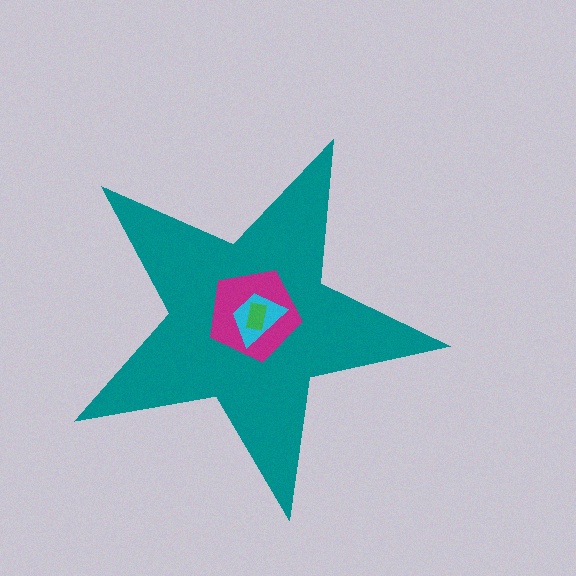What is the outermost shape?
The teal star.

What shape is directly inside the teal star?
The magenta pentagon.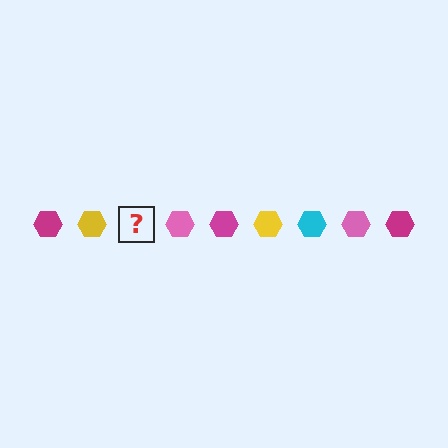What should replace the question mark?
The question mark should be replaced with a cyan hexagon.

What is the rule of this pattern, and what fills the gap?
The rule is that the pattern cycles through magenta, yellow, cyan, pink hexagons. The gap should be filled with a cyan hexagon.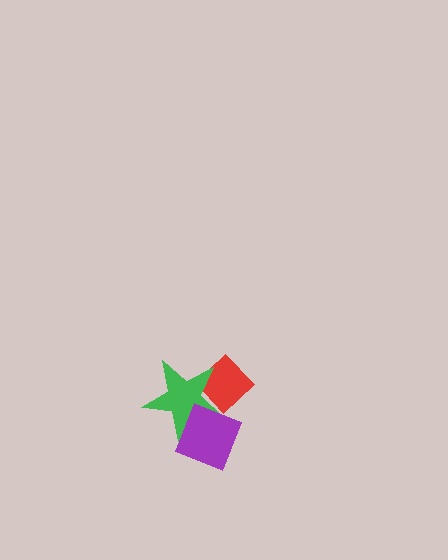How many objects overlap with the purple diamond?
2 objects overlap with the purple diamond.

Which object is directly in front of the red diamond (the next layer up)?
The green star is directly in front of the red diamond.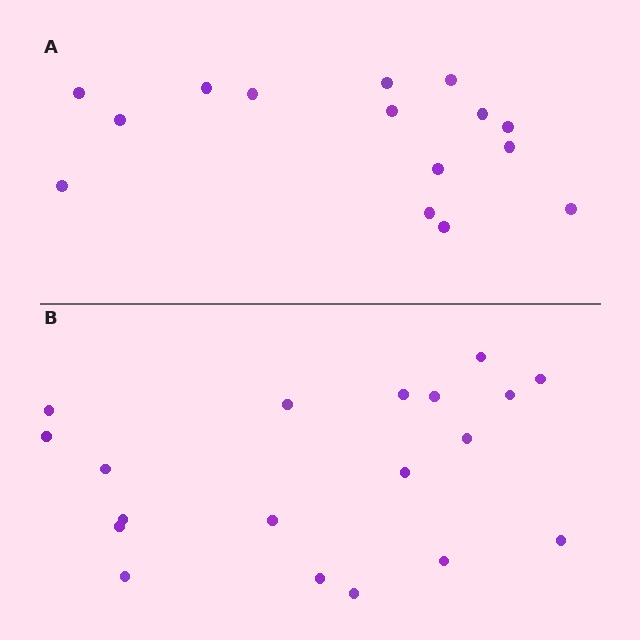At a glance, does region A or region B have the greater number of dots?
Region B (the bottom region) has more dots.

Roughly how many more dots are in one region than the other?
Region B has about 4 more dots than region A.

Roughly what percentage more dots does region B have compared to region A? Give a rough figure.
About 25% more.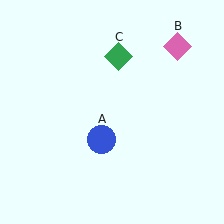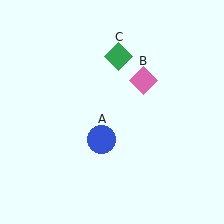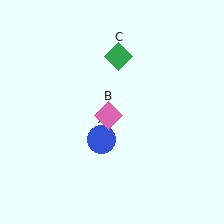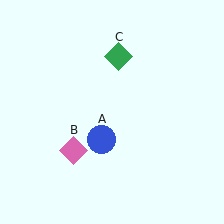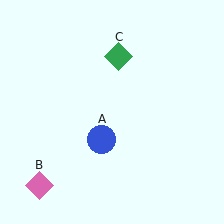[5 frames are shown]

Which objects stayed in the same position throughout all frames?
Blue circle (object A) and green diamond (object C) remained stationary.